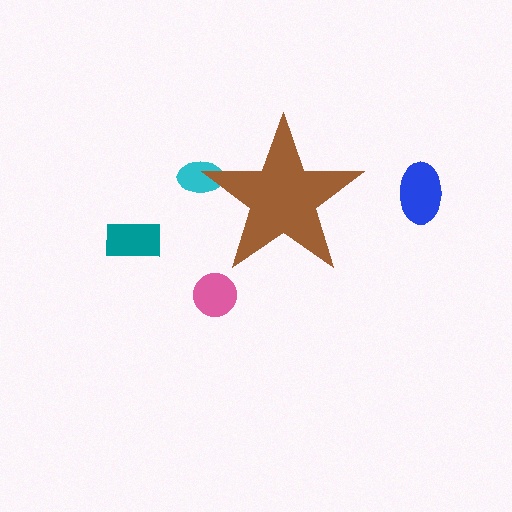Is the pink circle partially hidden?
No, the pink circle is fully visible.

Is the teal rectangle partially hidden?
No, the teal rectangle is fully visible.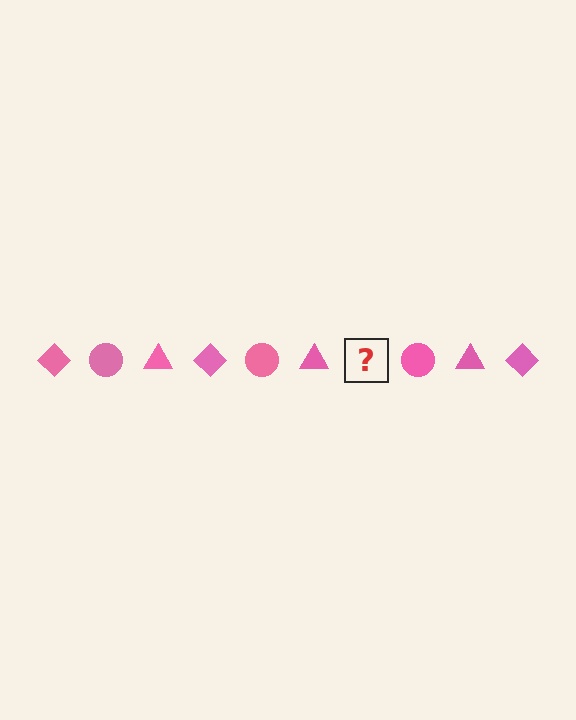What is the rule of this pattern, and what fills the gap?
The rule is that the pattern cycles through diamond, circle, triangle shapes in pink. The gap should be filled with a pink diamond.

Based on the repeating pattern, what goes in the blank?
The blank should be a pink diamond.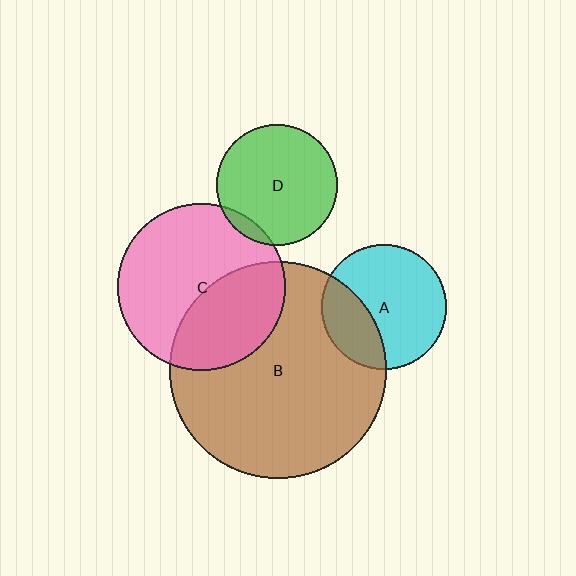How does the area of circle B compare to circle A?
Approximately 3.0 times.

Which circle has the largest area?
Circle B (brown).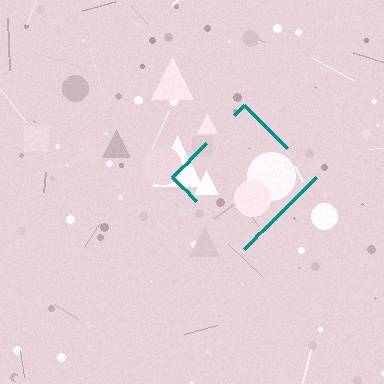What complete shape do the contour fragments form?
The contour fragments form a diamond.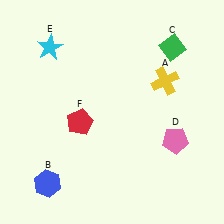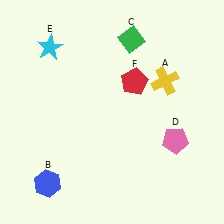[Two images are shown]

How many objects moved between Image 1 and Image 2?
2 objects moved between the two images.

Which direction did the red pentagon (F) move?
The red pentagon (F) moved right.